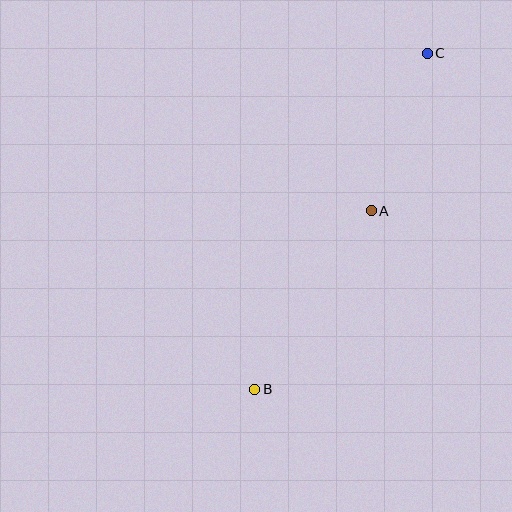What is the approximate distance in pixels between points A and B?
The distance between A and B is approximately 213 pixels.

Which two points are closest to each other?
Points A and C are closest to each other.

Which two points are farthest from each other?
Points B and C are farthest from each other.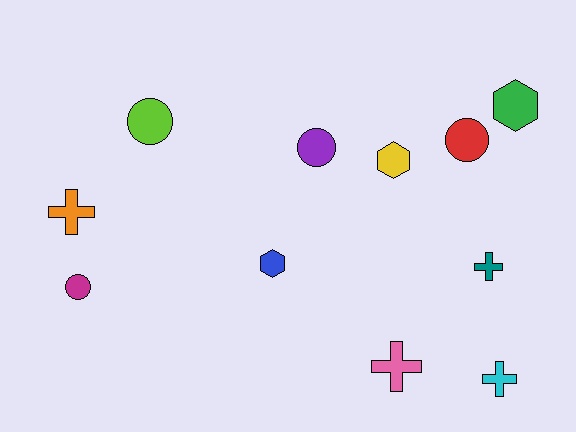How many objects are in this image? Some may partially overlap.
There are 11 objects.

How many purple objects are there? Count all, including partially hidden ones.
There is 1 purple object.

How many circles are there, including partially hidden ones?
There are 4 circles.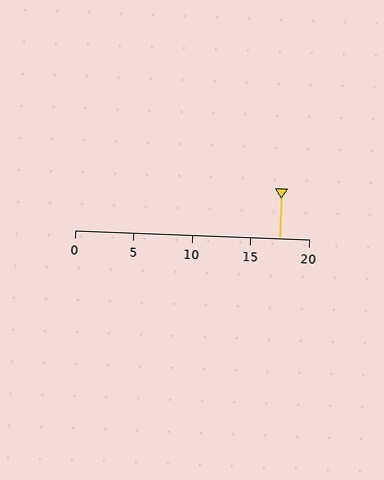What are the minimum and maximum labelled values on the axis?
The axis runs from 0 to 20.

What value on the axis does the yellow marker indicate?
The marker indicates approximately 17.5.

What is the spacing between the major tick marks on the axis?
The major ticks are spaced 5 apart.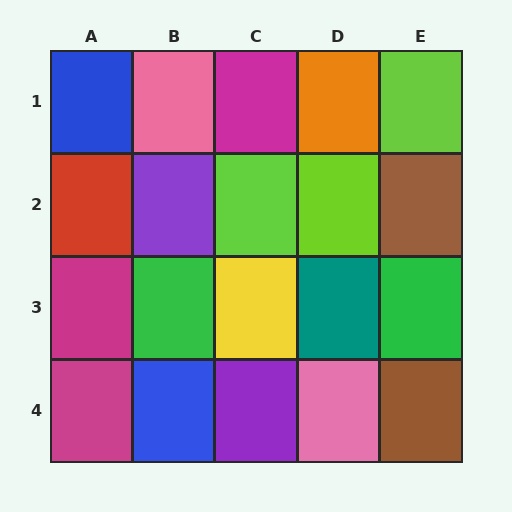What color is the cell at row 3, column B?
Green.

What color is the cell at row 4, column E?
Brown.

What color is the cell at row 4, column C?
Purple.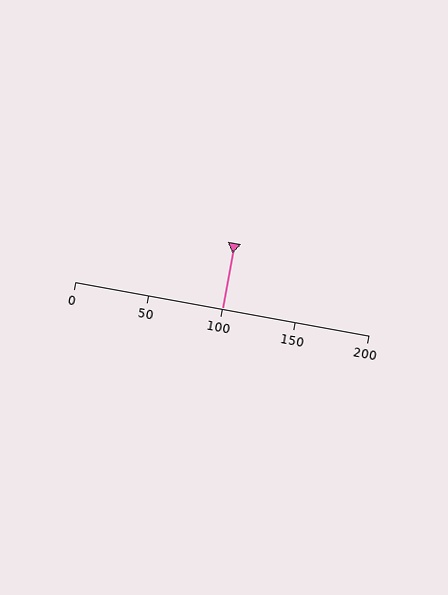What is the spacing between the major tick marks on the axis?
The major ticks are spaced 50 apart.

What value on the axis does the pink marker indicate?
The marker indicates approximately 100.